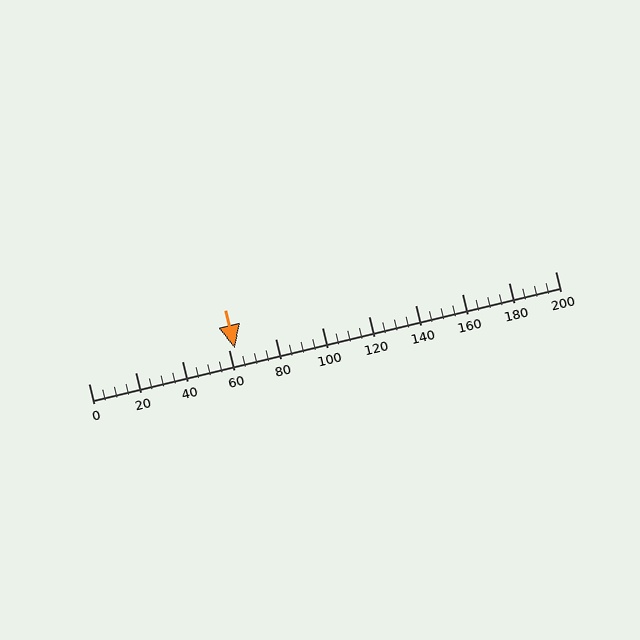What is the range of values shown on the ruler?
The ruler shows values from 0 to 200.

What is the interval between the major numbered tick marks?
The major tick marks are spaced 20 units apart.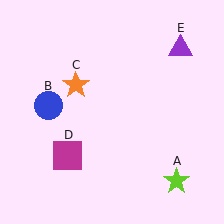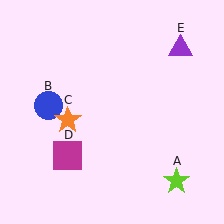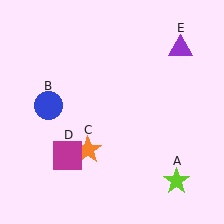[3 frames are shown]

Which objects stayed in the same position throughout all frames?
Lime star (object A) and blue circle (object B) and magenta square (object D) and purple triangle (object E) remained stationary.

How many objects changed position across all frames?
1 object changed position: orange star (object C).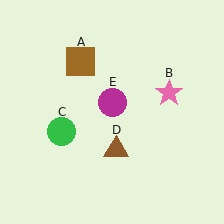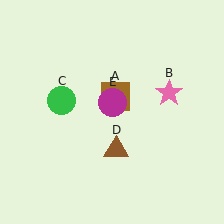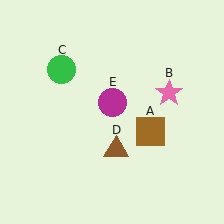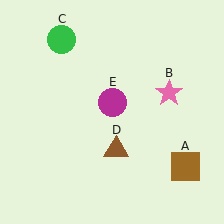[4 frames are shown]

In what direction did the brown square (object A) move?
The brown square (object A) moved down and to the right.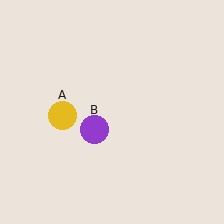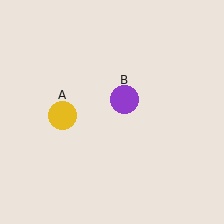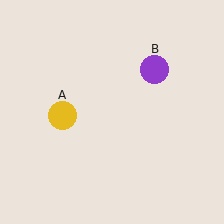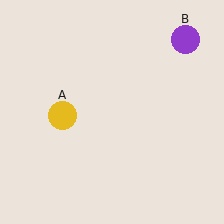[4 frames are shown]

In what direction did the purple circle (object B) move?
The purple circle (object B) moved up and to the right.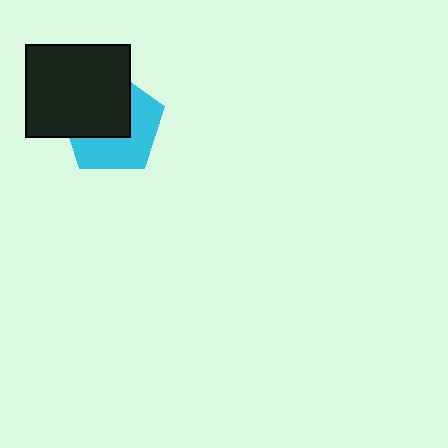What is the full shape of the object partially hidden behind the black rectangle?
The partially hidden object is a cyan pentagon.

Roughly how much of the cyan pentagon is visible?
About half of it is visible (roughly 50%).